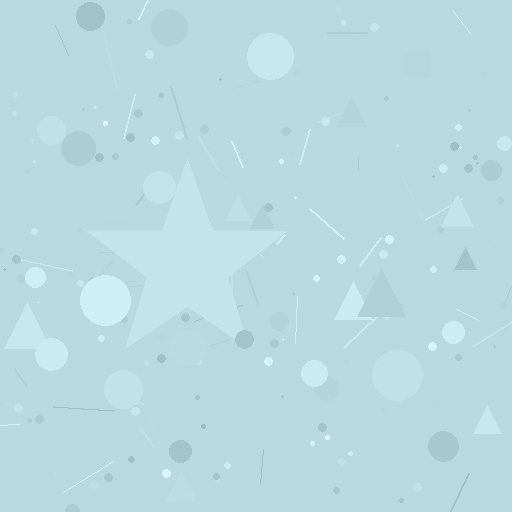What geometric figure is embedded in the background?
A star is embedded in the background.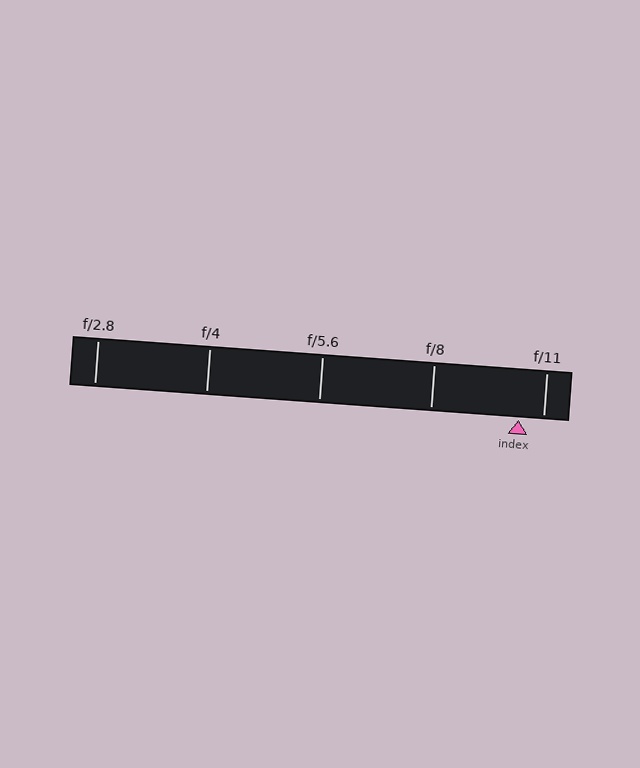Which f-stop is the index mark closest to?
The index mark is closest to f/11.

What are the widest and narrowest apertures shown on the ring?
The widest aperture shown is f/2.8 and the narrowest is f/11.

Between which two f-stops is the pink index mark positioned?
The index mark is between f/8 and f/11.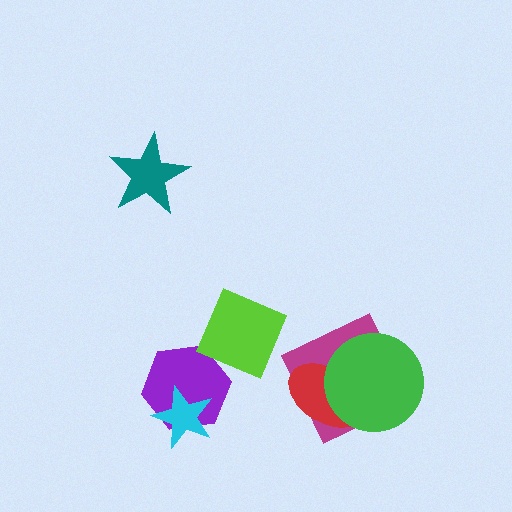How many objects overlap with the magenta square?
2 objects overlap with the magenta square.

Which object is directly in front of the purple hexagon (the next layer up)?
The lime diamond is directly in front of the purple hexagon.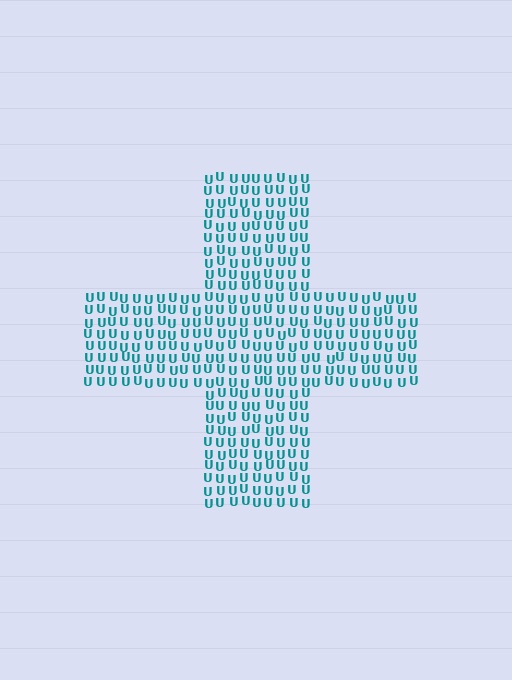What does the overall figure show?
The overall figure shows a cross.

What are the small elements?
The small elements are letter U's.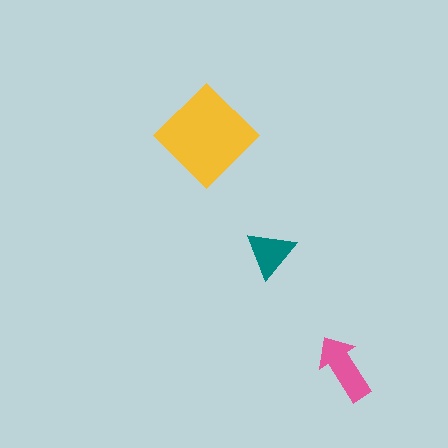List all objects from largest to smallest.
The yellow diamond, the pink arrow, the teal triangle.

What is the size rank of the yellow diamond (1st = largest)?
1st.